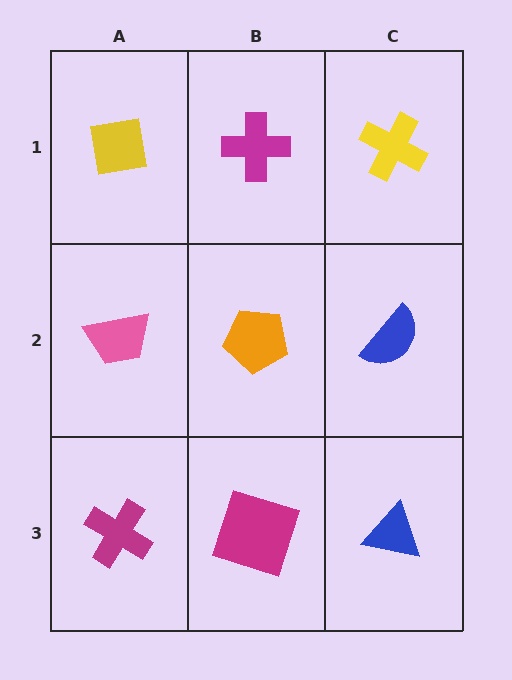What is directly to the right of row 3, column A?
A magenta square.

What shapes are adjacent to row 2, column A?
A yellow square (row 1, column A), a magenta cross (row 3, column A), an orange pentagon (row 2, column B).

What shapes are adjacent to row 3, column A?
A pink trapezoid (row 2, column A), a magenta square (row 3, column B).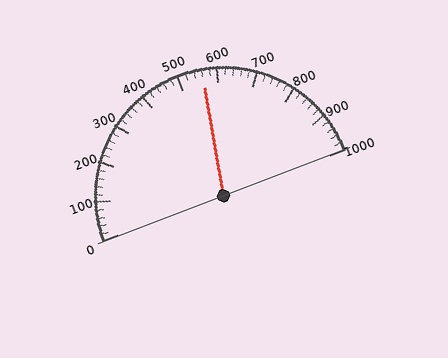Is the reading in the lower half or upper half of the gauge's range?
The reading is in the upper half of the range (0 to 1000).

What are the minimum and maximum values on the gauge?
The gauge ranges from 0 to 1000.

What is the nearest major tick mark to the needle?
The nearest major tick mark is 600.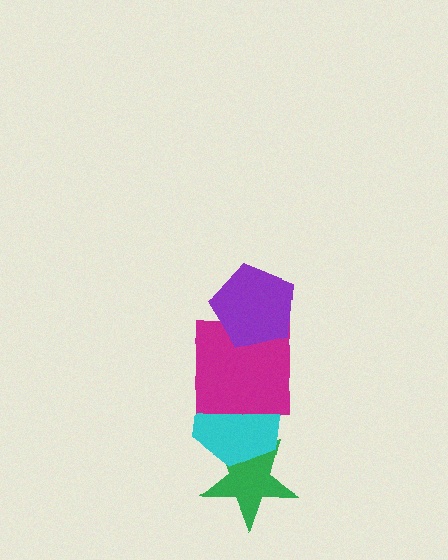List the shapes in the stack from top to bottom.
From top to bottom: the purple pentagon, the magenta square, the cyan hexagon, the green star.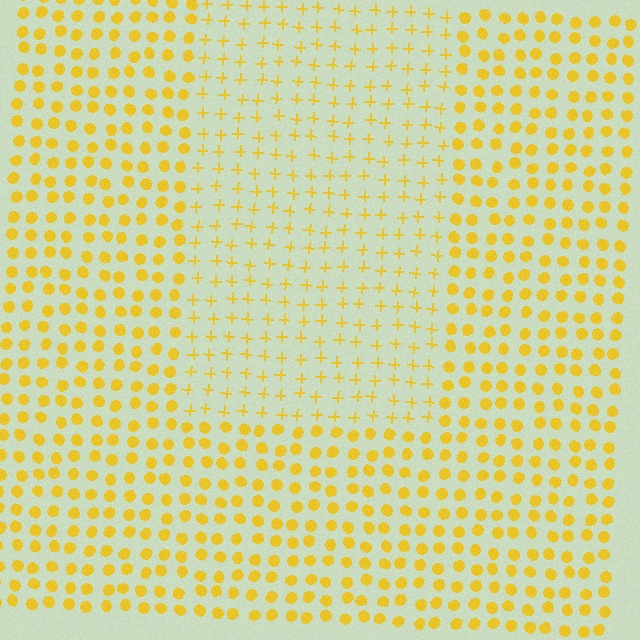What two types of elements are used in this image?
The image uses plus signs inside the rectangle region and circles outside it.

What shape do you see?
I see a rectangle.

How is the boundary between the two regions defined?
The boundary is defined by a change in element shape: plus signs inside vs. circles outside. All elements share the same color and spacing.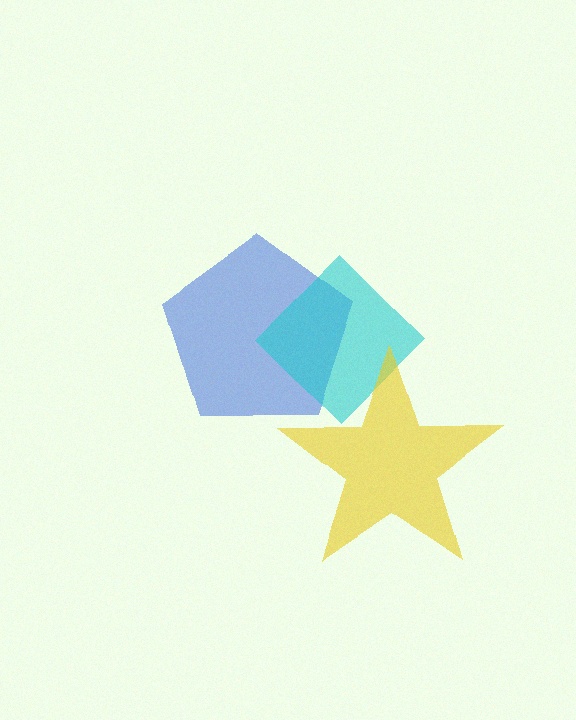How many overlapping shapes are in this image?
There are 3 overlapping shapes in the image.